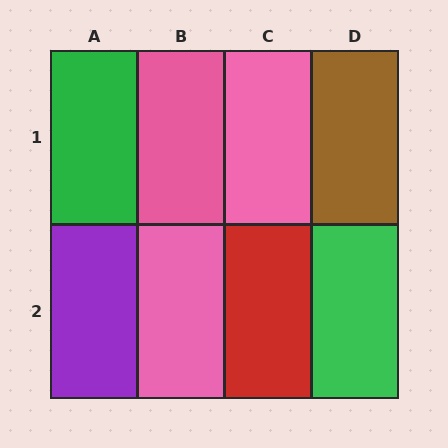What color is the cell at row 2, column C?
Red.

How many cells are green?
2 cells are green.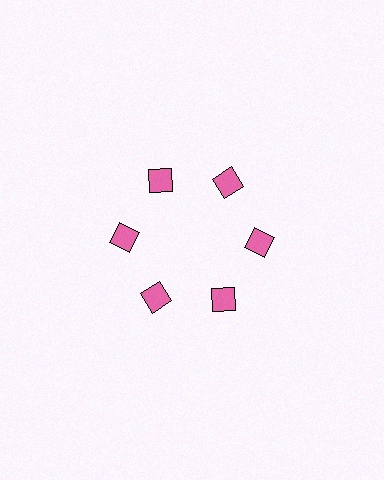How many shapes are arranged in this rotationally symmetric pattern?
There are 6 shapes, arranged in 6 groups of 1.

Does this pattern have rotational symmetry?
Yes, this pattern has 6-fold rotational symmetry. It looks the same after rotating 60 degrees around the center.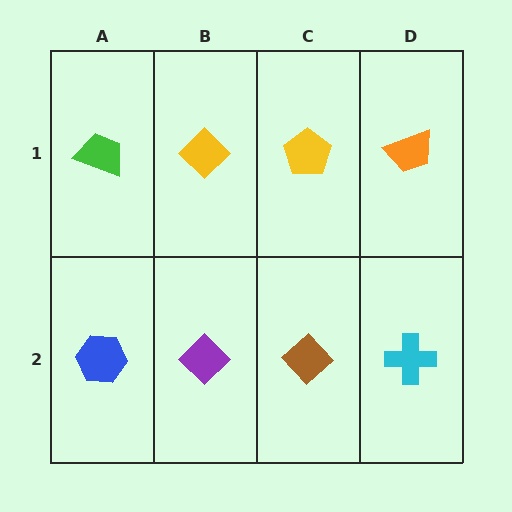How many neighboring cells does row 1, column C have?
3.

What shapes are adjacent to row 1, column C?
A brown diamond (row 2, column C), a yellow diamond (row 1, column B), an orange trapezoid (row 1, column D).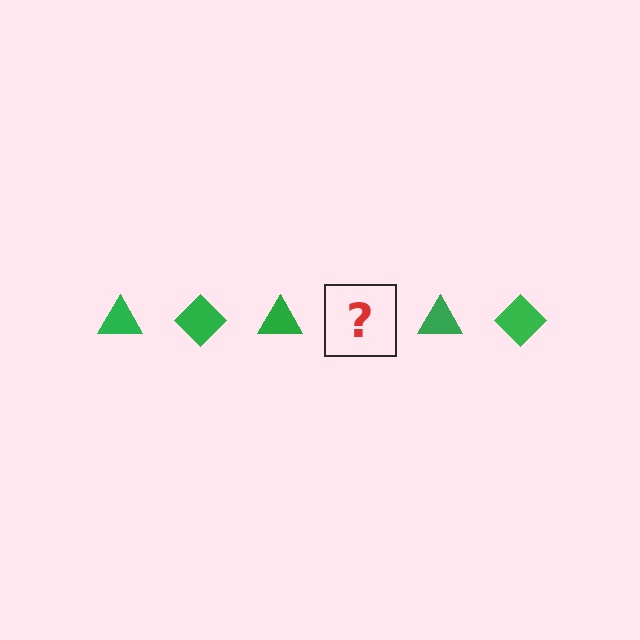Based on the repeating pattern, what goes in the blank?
The blank should be a green diamond.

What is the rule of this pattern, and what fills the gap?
The rule is that the pattern cycles through triangle, diamond shapes in green. The gap should be filled with a green diamond.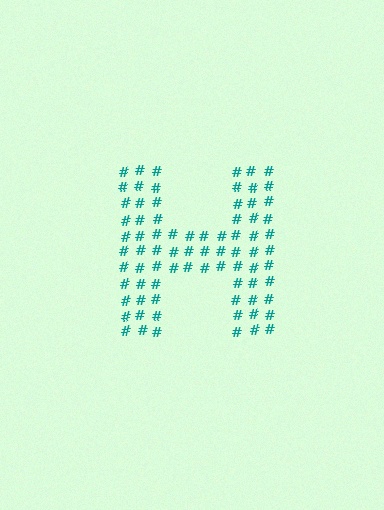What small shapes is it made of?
It is made of small hash symbols.